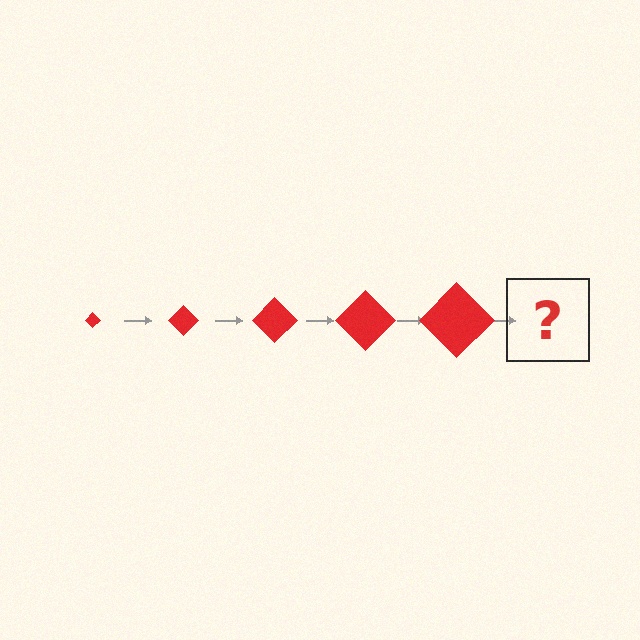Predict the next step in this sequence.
The next step is a red diamond, larger than the previous one.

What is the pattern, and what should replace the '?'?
The pattern is that the diamond gets progressively larger each step. The '?' should be a red diamond, larger than the previous one.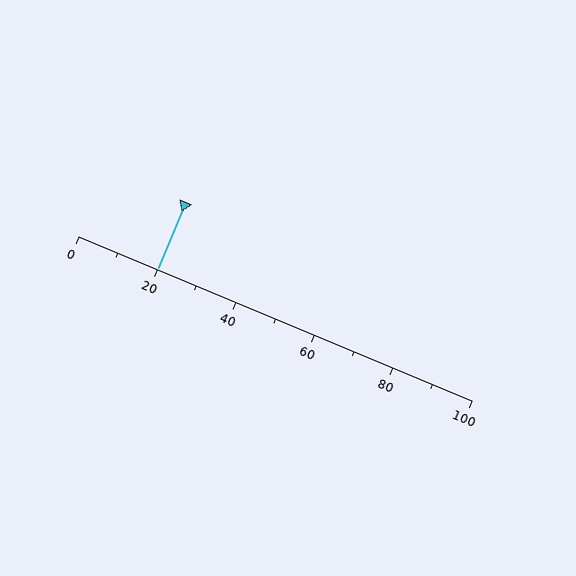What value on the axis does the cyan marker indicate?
The marker indicates approximately 20.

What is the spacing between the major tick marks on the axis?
The major ticks are spaced 20 apart.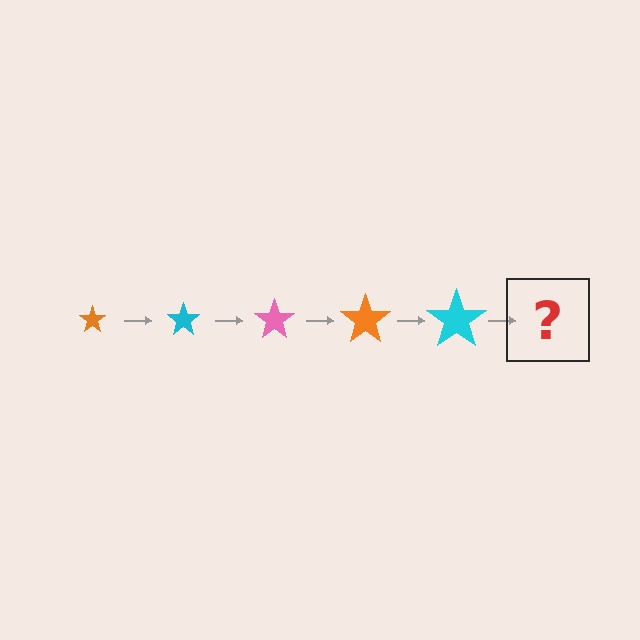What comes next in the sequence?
The next element should be a pink star, larger than the previous one.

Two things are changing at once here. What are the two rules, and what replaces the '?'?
The two rules are that the star grows larger each step and the color cycles through orange, cyan, and pink. The '?' should be a pink star, larger than the previous one.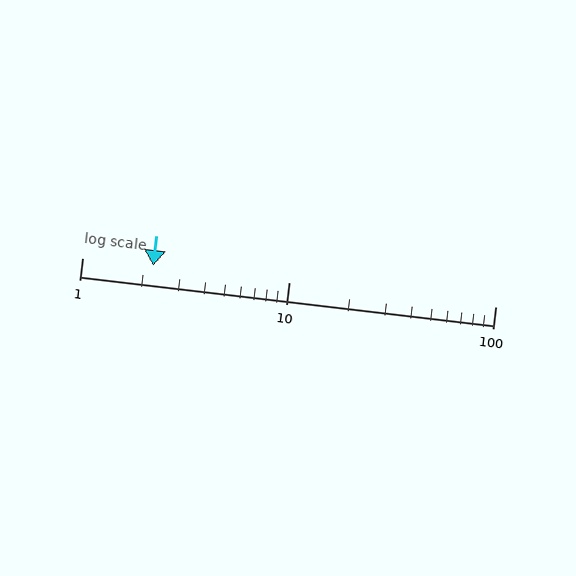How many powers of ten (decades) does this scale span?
The scale spans 2 decades, from 1 to 100.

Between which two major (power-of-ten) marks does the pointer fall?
The pointer is between 1 and 10.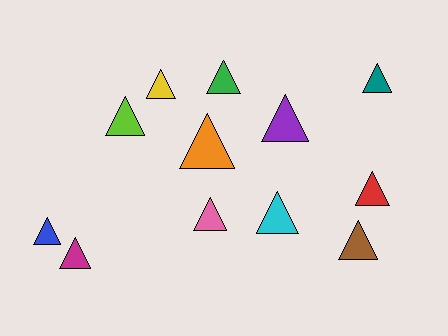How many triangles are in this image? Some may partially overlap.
There are 12 triangles.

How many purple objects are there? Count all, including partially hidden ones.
There is 1 purple object.